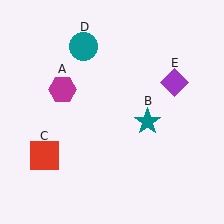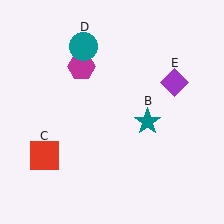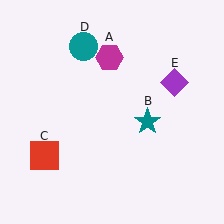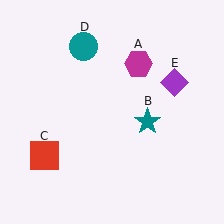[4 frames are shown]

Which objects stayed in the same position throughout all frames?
Teal star (object B) and red square (object C) and teal circle (object D) and purple diamond (object E) remained stationary.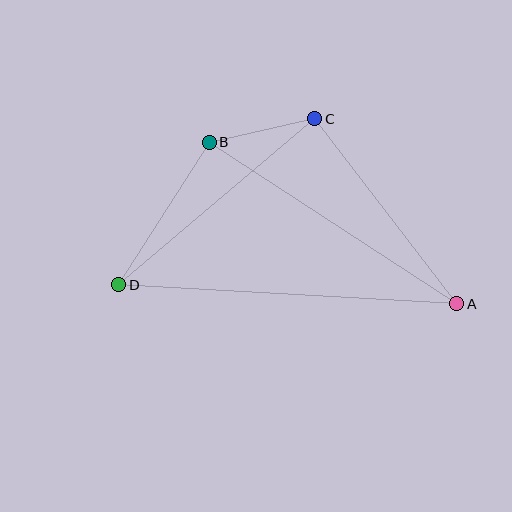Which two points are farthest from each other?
Points A and D are farthest from each other.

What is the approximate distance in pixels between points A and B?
The distance between A and B is approximately 295 pixels.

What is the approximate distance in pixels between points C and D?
The distance between C and D is approximately 257 pixels.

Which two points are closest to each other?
Points B and C are closest to each other.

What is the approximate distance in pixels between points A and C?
The distance between A and C is approximately 233 pixels.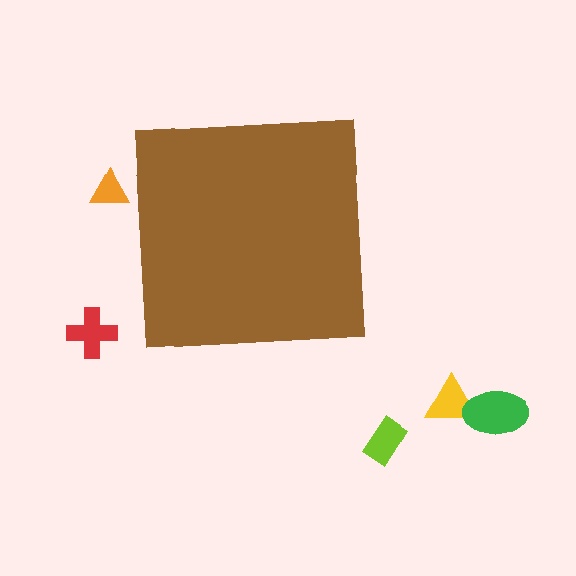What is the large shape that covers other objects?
A brown square.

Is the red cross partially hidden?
No, the red cross is fully visible.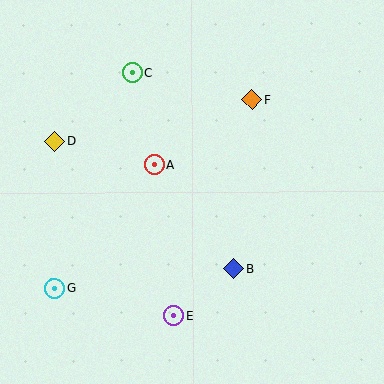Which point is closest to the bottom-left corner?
Point G is closest to the bottom-left corner.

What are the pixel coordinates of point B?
Point B is at (234, 269).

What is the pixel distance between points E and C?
The distance between E and C is 246 pixels.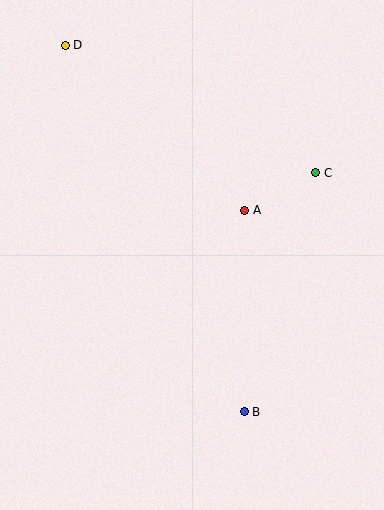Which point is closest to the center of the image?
Point A at (245, 210) is closest to the center.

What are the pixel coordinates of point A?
Point A is at (245, 210).